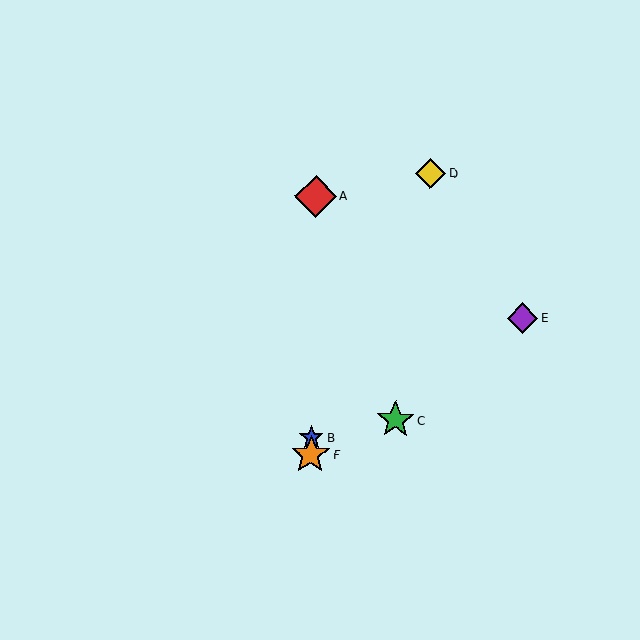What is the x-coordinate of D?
Object D is at x≈430.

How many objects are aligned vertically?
3 objects (A, B, F) are aligned vertically.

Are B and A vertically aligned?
Yes, both are at x≈311.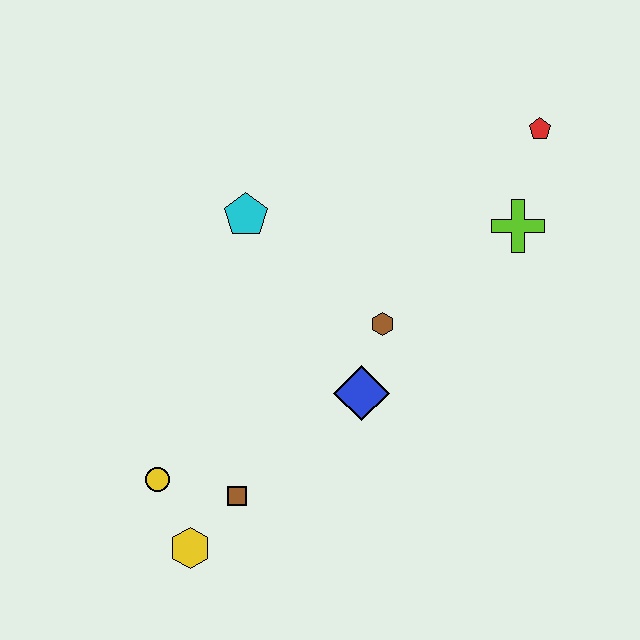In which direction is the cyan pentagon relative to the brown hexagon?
The cyan pentagon is to the left of the brown hexagon.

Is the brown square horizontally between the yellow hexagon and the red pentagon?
Yes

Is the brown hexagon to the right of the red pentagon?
No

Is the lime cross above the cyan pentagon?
No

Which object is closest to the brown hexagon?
The blue diamond is closest to the brown hexagon.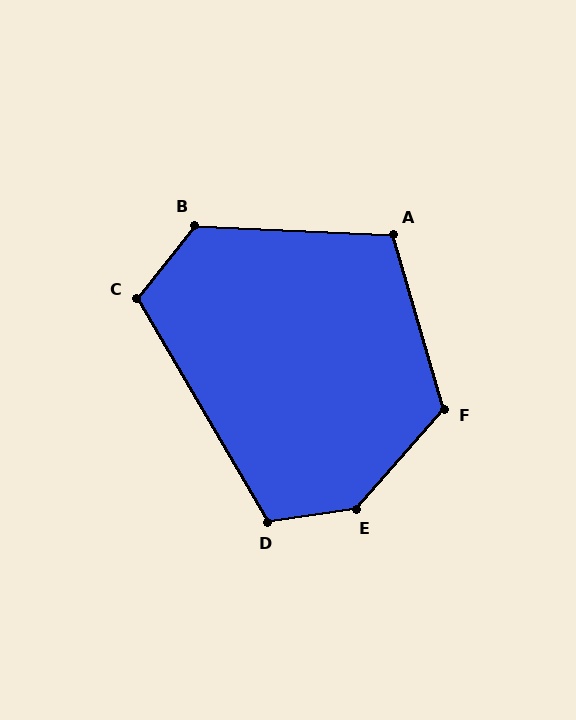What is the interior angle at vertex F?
Approximately 122 degrees (obtuse).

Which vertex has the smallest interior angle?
A, at approximately 109 degrees.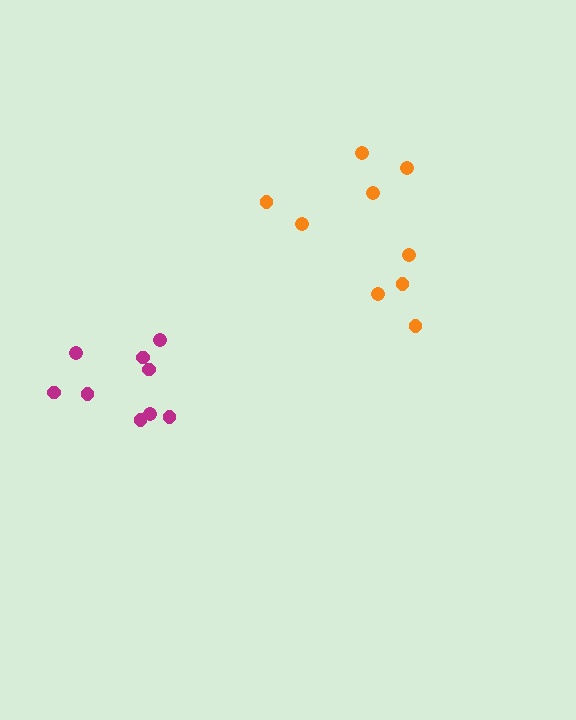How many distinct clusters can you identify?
There are 2 distinct clusters.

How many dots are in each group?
Group 1: 9 dots, Group 2: 9 dots (18 total).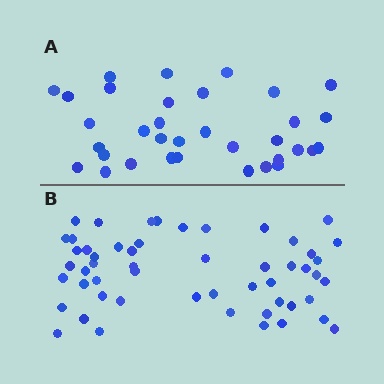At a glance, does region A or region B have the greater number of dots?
Region B (the bottom region) has more dots.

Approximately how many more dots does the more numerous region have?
Region B has approximately 20 more dots than region A.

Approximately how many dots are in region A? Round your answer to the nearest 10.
About 30 dots. (The exact count is 34, which rounds to 30.)